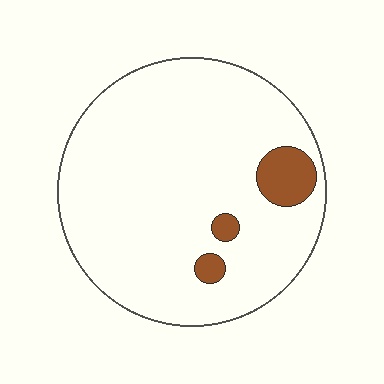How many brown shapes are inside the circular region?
3.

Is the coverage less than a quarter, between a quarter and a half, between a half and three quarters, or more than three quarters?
Less than a quarter.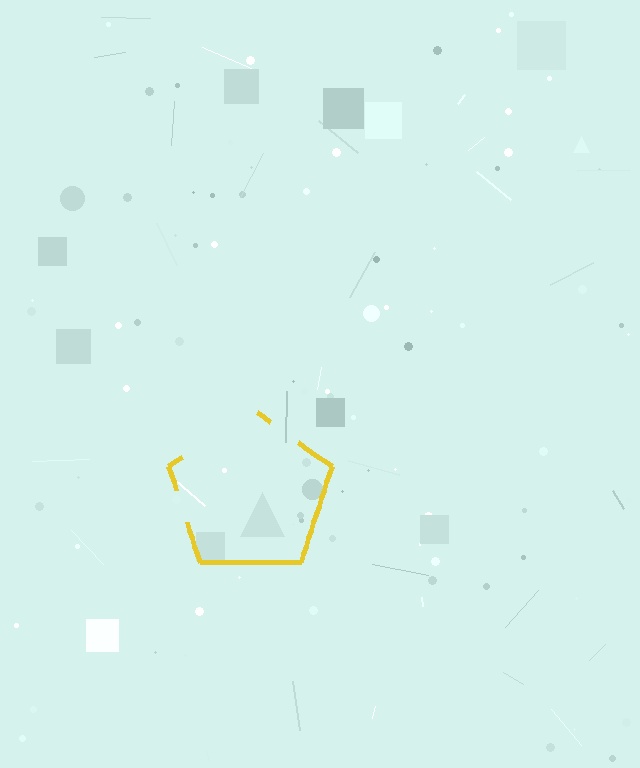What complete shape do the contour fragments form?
The contour fragments form a pentagon.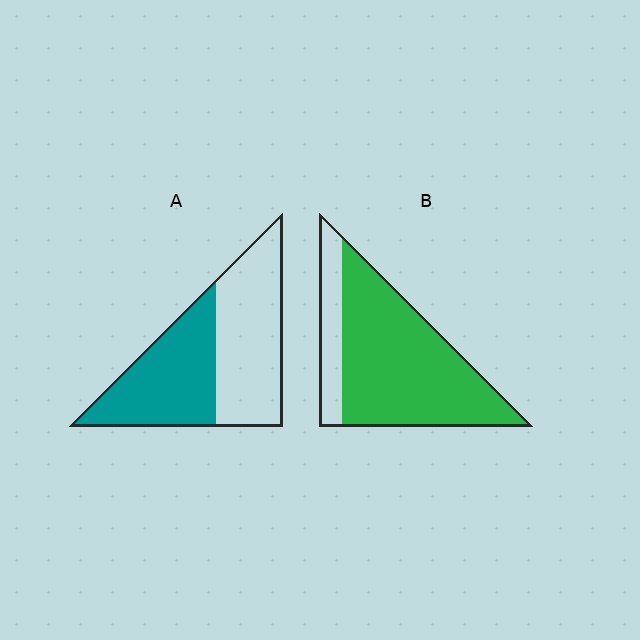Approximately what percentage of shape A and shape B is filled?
A is approximately 45% and B is approximately 80%.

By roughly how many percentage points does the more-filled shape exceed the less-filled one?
By roughly 30 percentage points (B over A).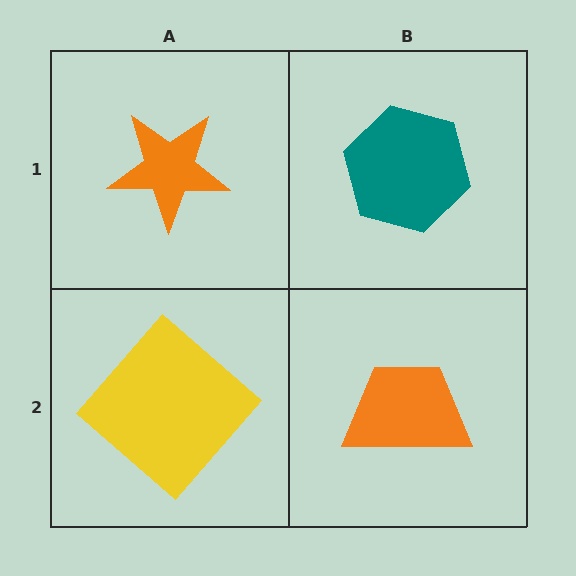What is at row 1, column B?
A teal hexagon.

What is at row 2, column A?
A yellow diamond.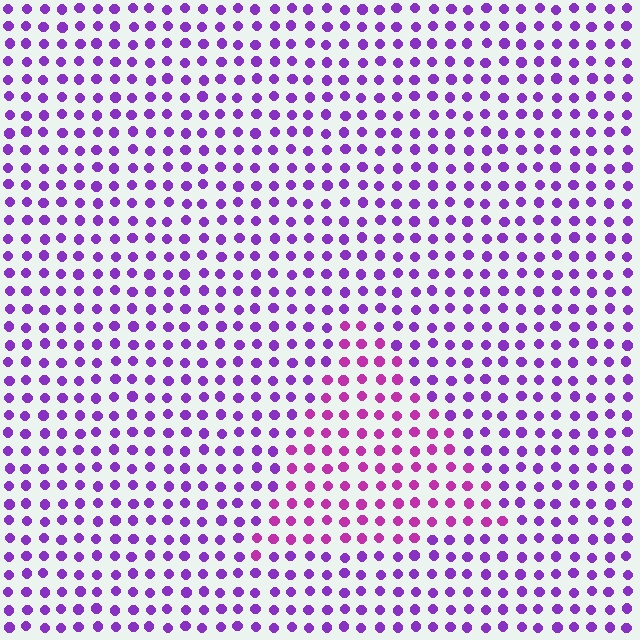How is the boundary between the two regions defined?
The boundary is defined purely by a slight shift in hue (about 33 degrees). Spacing, size, and orientation are identical on both sides.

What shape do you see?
I see a triangle.